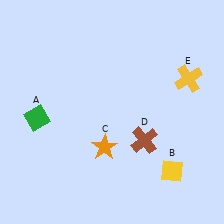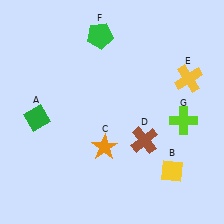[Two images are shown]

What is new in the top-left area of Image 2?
A green pentagon (F) was added in the top-left area of Image 2.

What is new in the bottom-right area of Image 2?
A lime cross (G) was added in the bottom-right area of Image 2.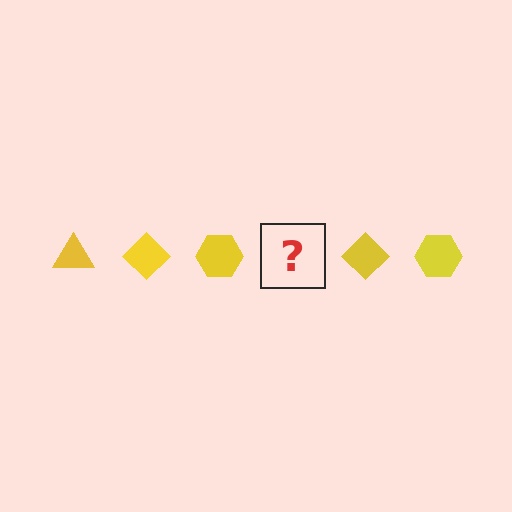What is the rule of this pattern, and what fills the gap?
The rule is that the pattern cycles through triangle, diamond, hexagon shapes in yellow. The gap should be filled with a yellow triangle.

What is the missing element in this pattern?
The missing element is a yellow triangle.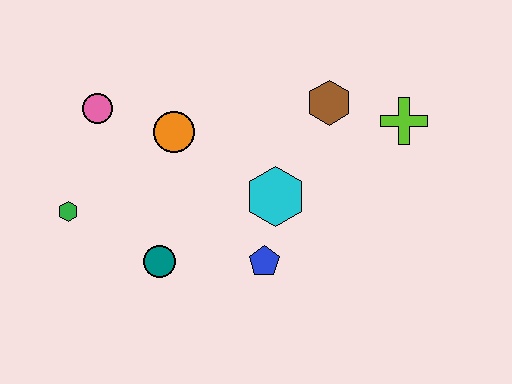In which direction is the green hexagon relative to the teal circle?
The green hexagon is to the left of the teal circle.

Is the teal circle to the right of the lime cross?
No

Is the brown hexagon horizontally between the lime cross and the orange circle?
Yes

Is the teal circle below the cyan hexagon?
Yes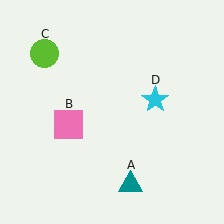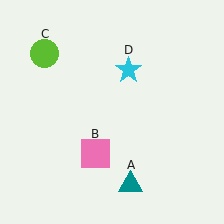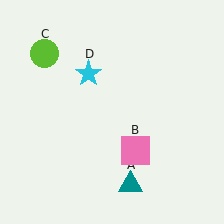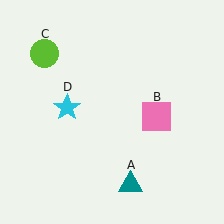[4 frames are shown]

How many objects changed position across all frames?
2 objects changed position: pink square (object B), cyan star (object D).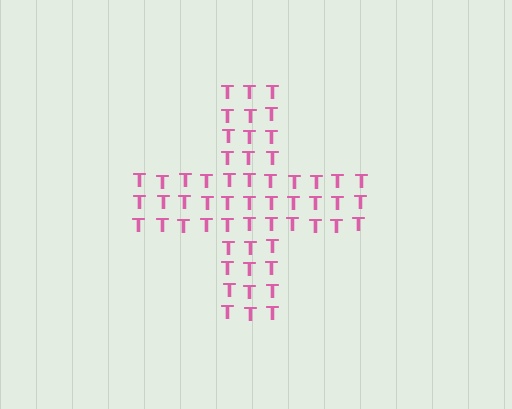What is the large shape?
The large shape is a cross.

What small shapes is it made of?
It is made of small letter T's.